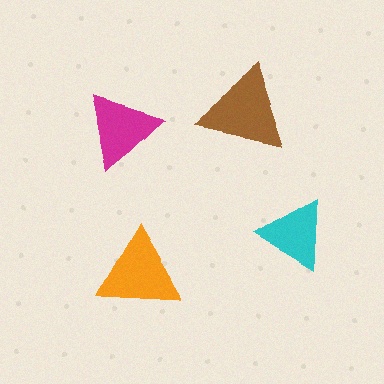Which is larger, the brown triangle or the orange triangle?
The brown one.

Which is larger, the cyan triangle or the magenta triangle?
The magenta one.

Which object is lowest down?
The orange triangle is bottommost.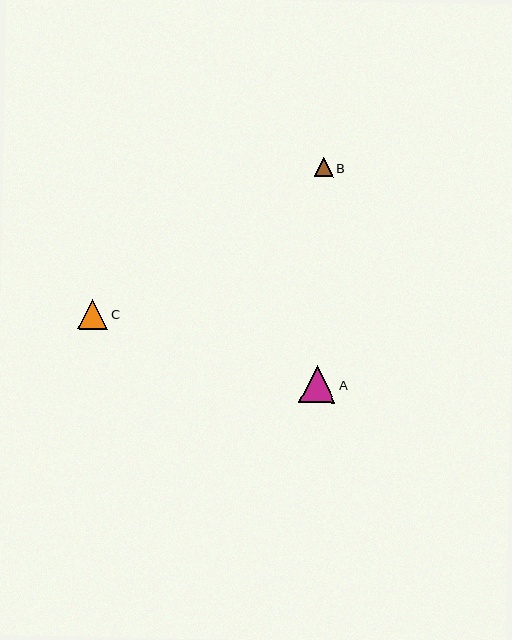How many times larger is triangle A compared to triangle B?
Triangle A is approximately 1.9 times the size of triangle B.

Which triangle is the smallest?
Triangle B is the smallest with a size of approximately 19 pixels.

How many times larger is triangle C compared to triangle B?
Triangle C is approximately 1.6 times the size of triangle B.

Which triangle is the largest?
Triangle A is the largest with a size of approximately 37 pixels.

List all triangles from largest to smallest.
From largest to smallest: A, C, B.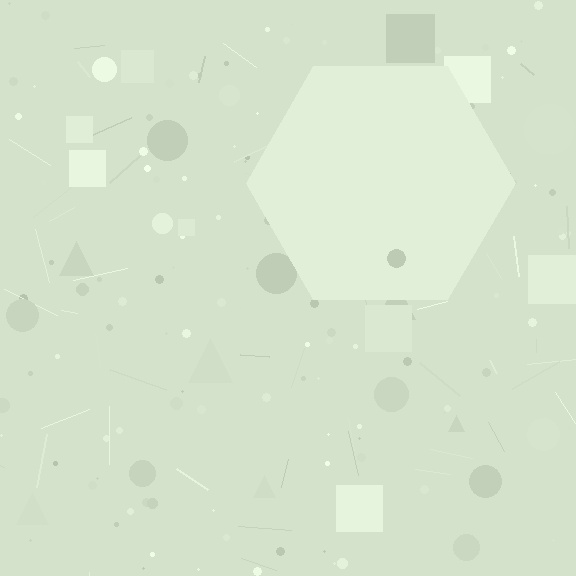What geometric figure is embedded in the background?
A hexagon is embedded in the background.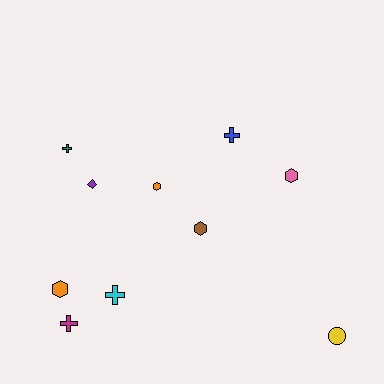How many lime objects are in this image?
There are no lime objects.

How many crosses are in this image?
There are 4 crosses.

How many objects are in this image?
There are 10 objects.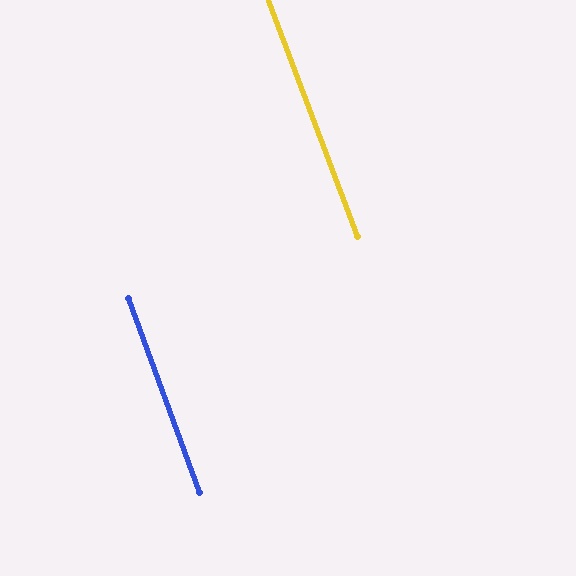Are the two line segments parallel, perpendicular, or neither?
Parallel — their directions differ by only 0.6°.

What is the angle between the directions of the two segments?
Approximately 1 degree.